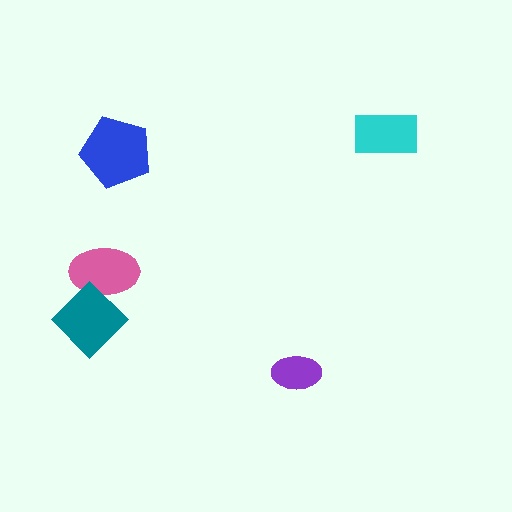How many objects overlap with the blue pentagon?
0 objects overlap with the blue pentagon.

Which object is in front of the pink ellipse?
The teal diamond is in front of the pink ellipse.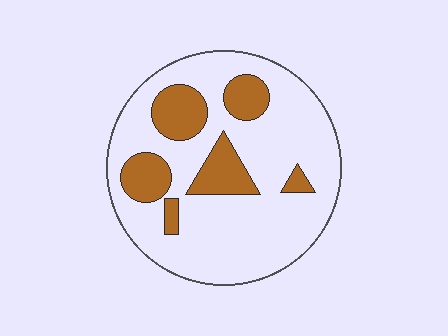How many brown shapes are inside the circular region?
6.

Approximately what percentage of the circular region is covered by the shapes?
Approximately 25%.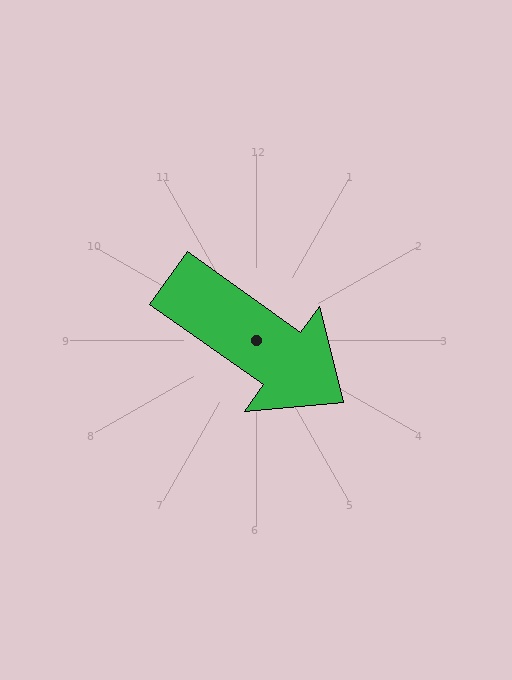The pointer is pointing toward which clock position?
Roughly 4 o'clock.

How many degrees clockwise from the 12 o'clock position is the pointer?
Approximately 125 degrees.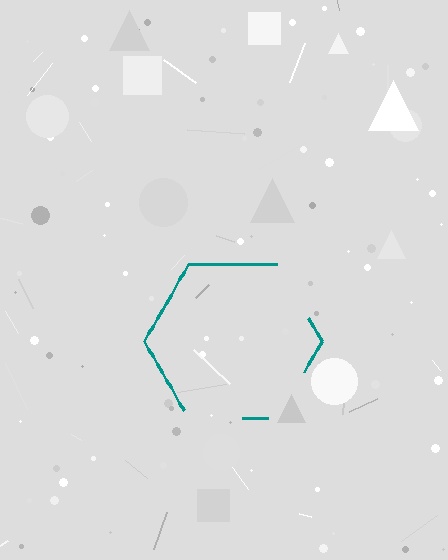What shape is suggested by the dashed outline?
The dashed outline suggests a hexagon.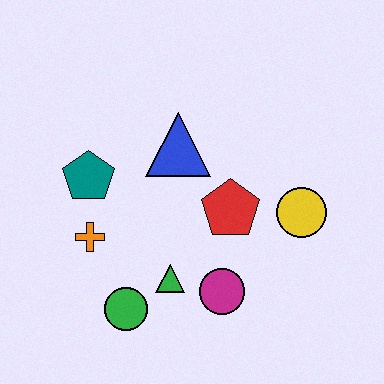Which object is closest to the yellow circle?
The red pentagon is closest to the yellow circle.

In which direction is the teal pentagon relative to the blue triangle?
The teal pentagon is to the left of the blue triangle.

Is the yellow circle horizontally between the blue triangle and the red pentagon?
No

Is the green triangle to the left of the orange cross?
No